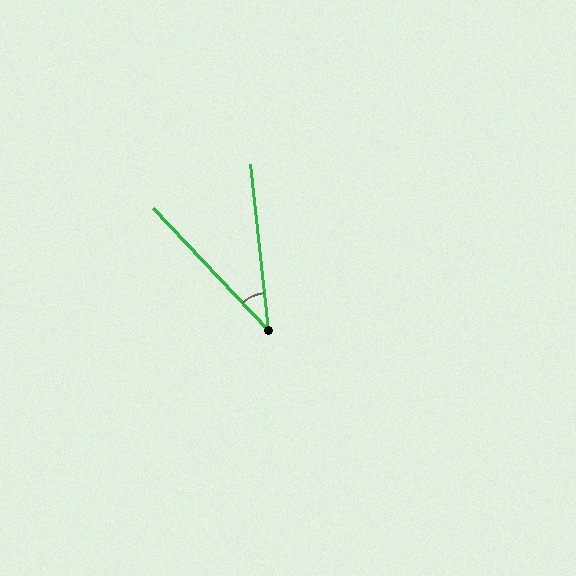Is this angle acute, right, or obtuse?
It is acute.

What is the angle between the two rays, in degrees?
Approximately 37 degrees.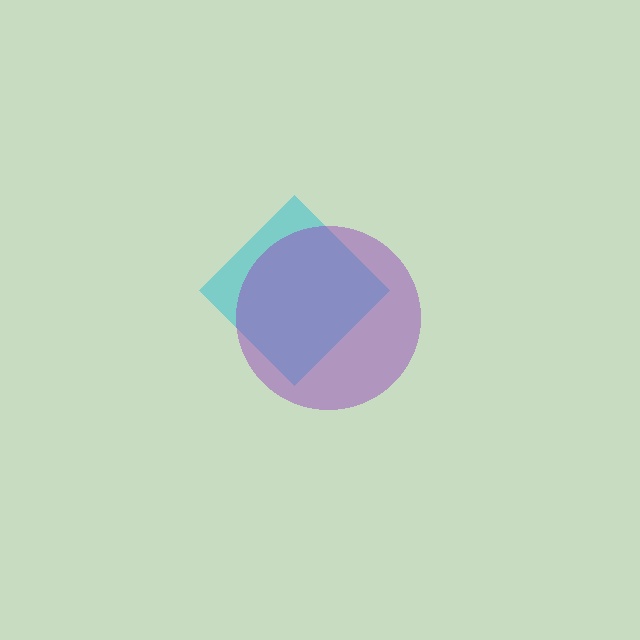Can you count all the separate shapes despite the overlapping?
Yes, there are 2 separate shapes.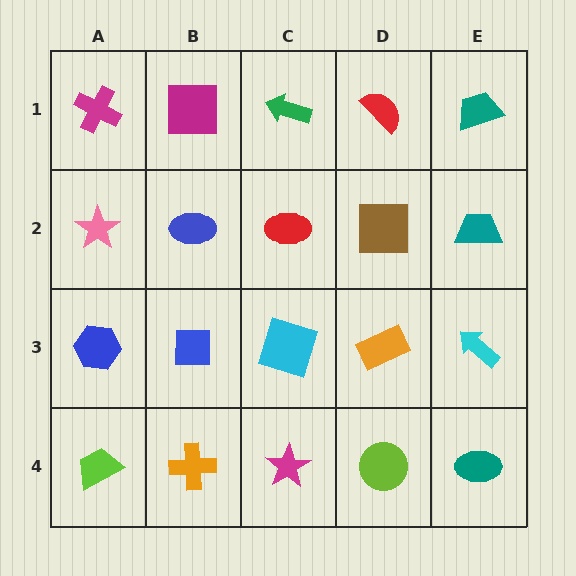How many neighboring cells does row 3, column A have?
3.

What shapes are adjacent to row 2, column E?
A teal trapezoid (row 1, column E), a cyan arrow (row 3, column E), a brown square (row 2, column D).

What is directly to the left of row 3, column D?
A cyan square.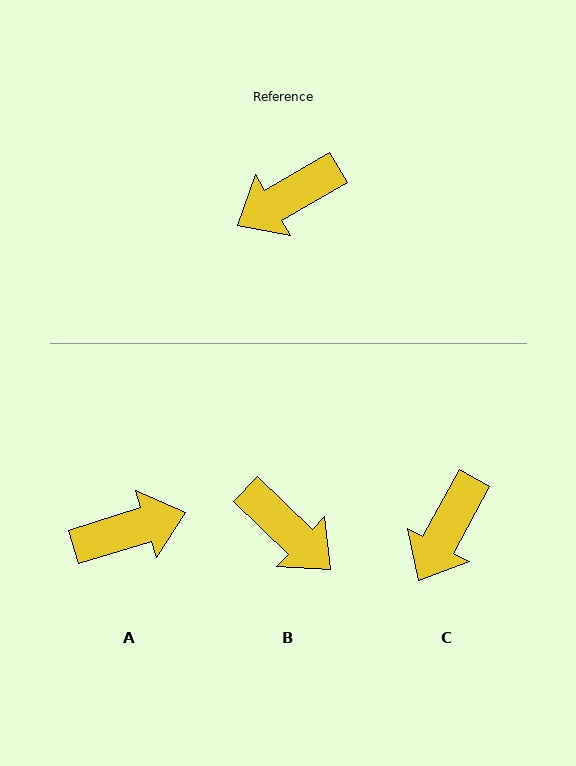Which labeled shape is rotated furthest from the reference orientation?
A, about 167 degrees away.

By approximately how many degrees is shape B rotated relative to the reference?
Approximately 106 degrees counter-clockwise.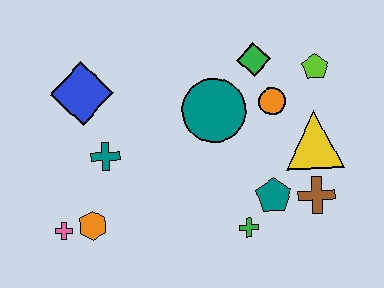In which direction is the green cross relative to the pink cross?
The green cross is to the right of the pink cross.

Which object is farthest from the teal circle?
The pink cross is farthest from the teal circle.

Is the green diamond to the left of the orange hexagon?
No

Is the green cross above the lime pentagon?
No